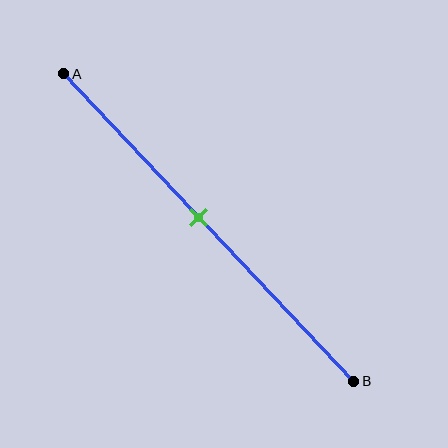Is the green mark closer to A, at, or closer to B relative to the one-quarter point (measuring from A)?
The green mark is closer to point B than the one-quarter point of segment AB.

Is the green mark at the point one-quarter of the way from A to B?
No, the mark is at about 45% from A, not at the 25% one-quarter point.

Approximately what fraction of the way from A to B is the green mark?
The green mark is approximately 45% of the way from A to B.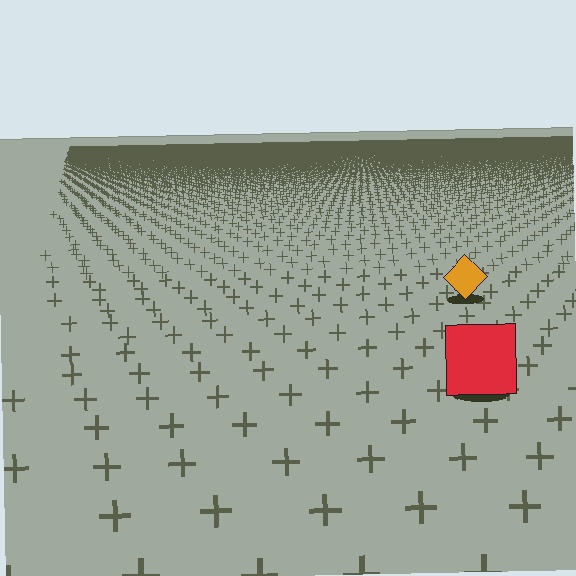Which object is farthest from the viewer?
The orange diamond is farthest from the viewer. It appears smaller and the ground texture around it is denser.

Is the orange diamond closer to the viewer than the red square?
No. The red square is closer — you can tell from the texture gradient: the ground texture is coarser near it.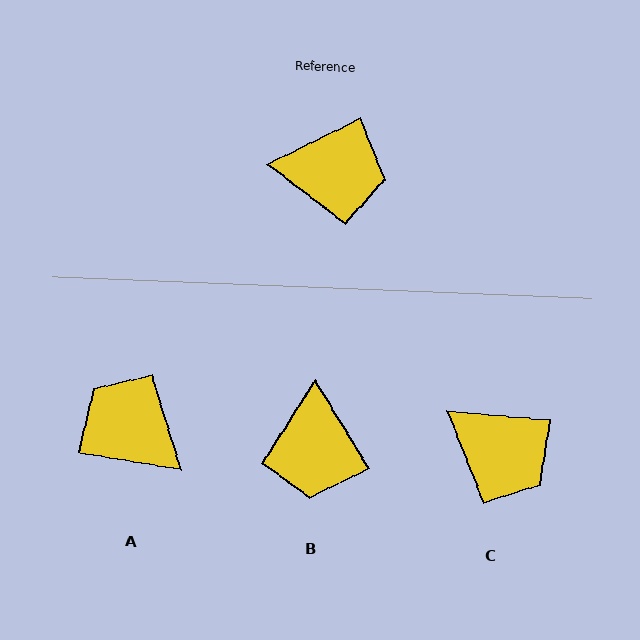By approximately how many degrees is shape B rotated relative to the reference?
Approximately 85 degrees clockwise.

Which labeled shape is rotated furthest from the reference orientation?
A, about 144 degrees away.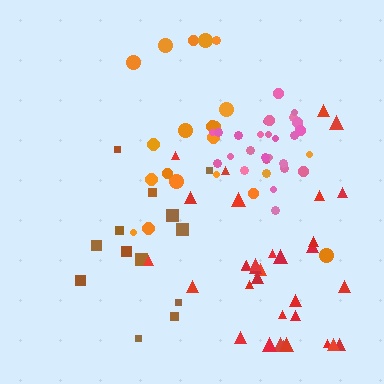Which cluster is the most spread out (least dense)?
Orange.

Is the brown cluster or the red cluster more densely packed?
Red.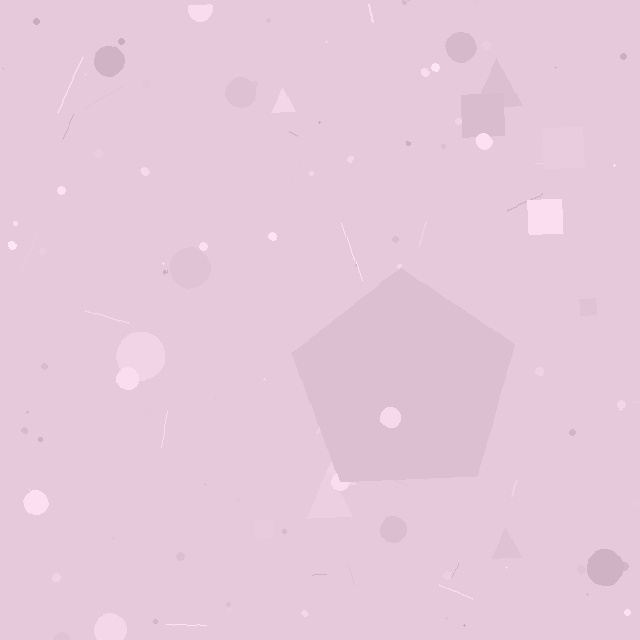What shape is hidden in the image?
A pentagon is hidden in the image.